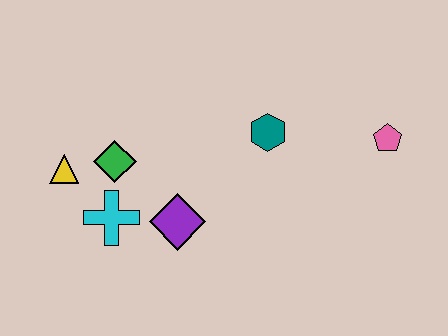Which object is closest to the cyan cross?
The green diamond is closest to the cyan cross.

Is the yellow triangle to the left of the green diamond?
Yes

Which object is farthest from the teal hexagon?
The yellow triangle is farthest from the teal hexagon.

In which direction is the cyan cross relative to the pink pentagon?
The cyan cross is to the left of the pink pentagon.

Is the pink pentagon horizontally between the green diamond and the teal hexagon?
No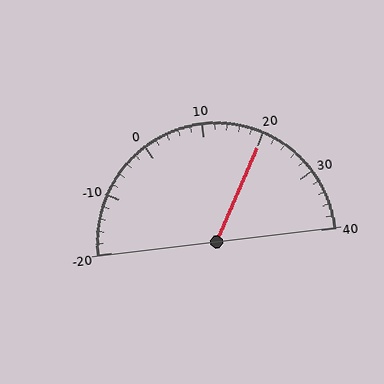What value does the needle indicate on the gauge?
The needle indicates approximately 20.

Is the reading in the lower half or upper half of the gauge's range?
The reading is in the upper half of the range (-20 to 40).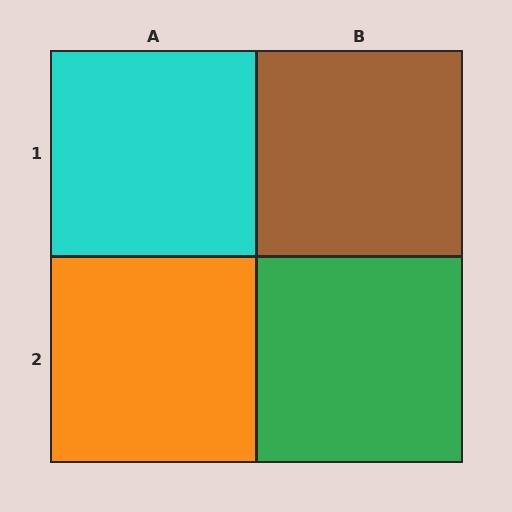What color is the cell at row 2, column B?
Green.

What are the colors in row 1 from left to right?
Cyan, brown.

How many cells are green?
1 cell is green.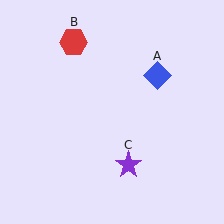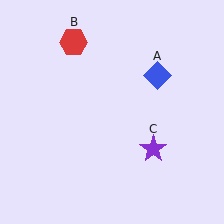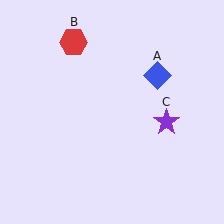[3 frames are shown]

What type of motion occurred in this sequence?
The purple star (object C) rotated counterclockwise around the center of the scene.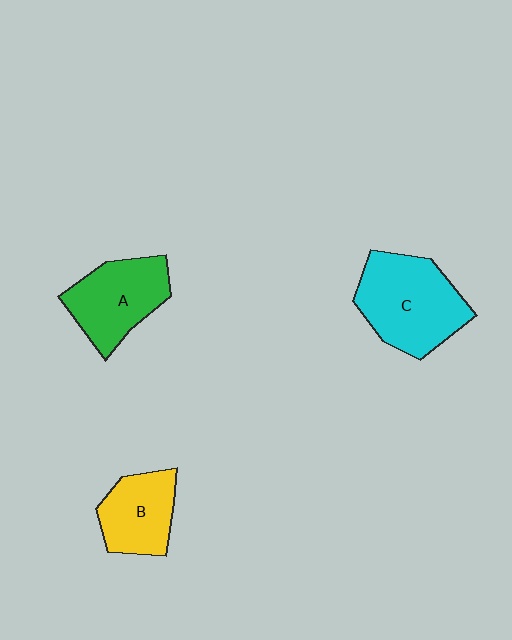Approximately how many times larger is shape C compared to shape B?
Approximately 1.6 times.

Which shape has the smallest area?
Shape B (yellow).